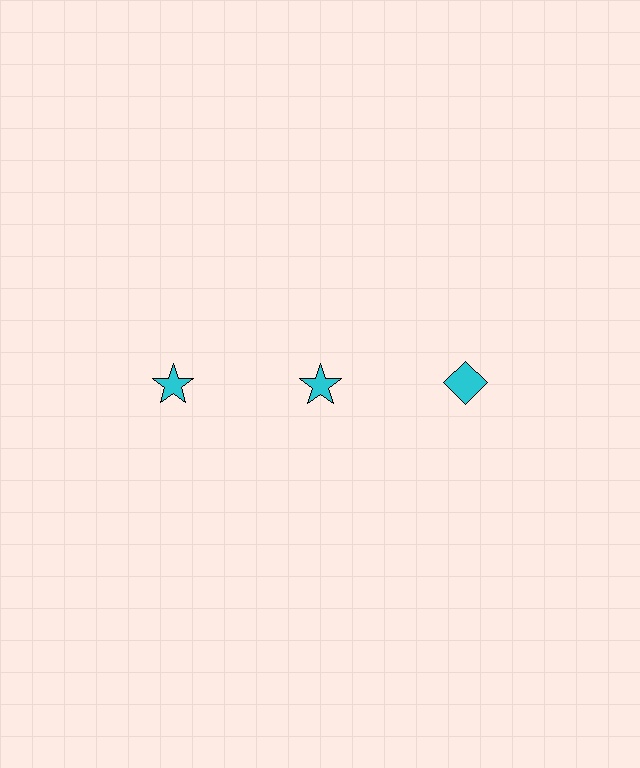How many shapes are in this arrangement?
There are 3 shapes arranged in a grid pattern.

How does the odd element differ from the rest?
It has a different shape: diamond instead of star.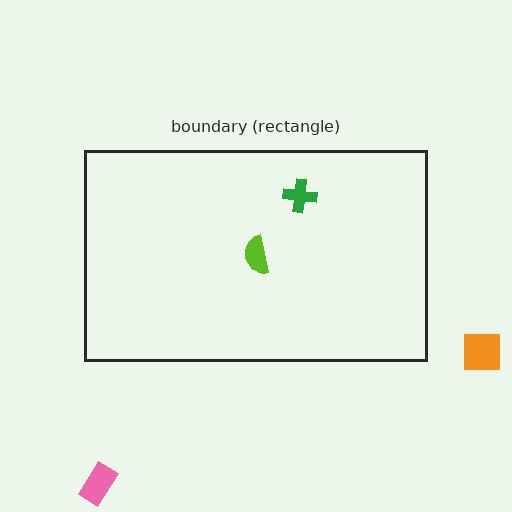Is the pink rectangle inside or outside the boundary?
Outside.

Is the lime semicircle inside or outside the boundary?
Inside.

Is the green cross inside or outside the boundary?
Inside.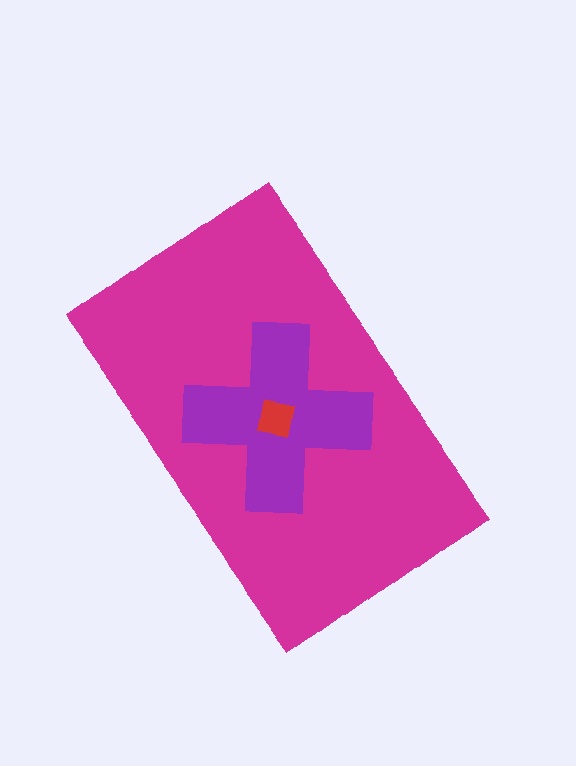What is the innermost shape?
The red square.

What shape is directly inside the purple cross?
The red square.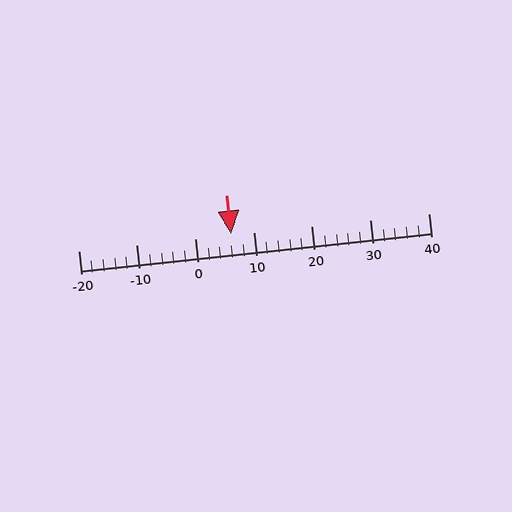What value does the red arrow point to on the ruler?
The red arrow points to approximately 6.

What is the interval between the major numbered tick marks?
The major tick marks are spaced 10 units apart.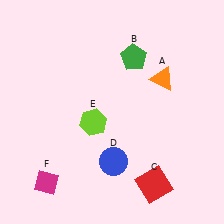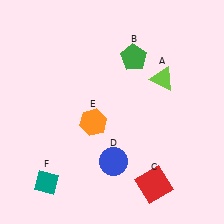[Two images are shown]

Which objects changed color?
A changed from orange to lime. E changed from lime to orange. F changed from magenta to teal.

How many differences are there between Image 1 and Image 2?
There are 3 differences between the two images.